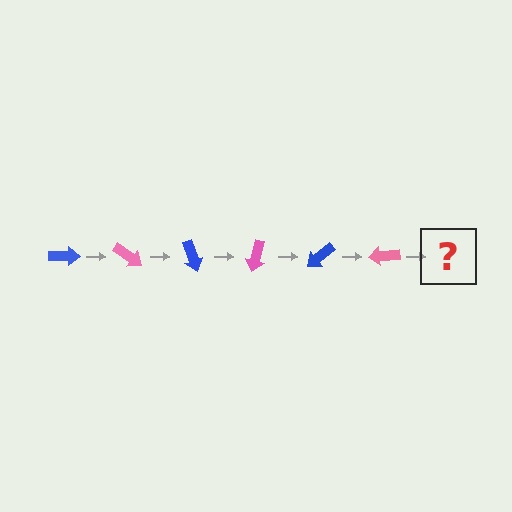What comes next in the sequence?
The next element should be a blue arrow, rotated 210 degrees from the start.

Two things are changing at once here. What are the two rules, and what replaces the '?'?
The two rules are that it rotates 35 degrees each step and the color cycles through blue and pink. The '?' should be a blue arrow, rotated 210 degrees from the start.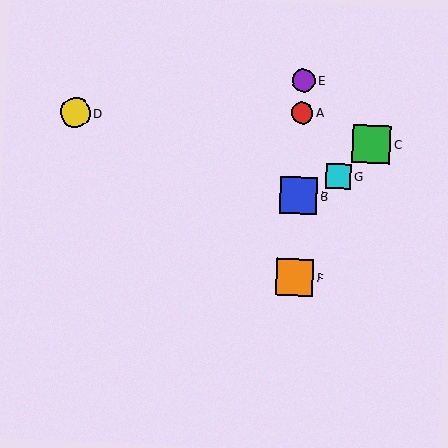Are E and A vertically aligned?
Yes, both are at x≈304.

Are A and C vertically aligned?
No, A is at x≈302 and C is at x≈371.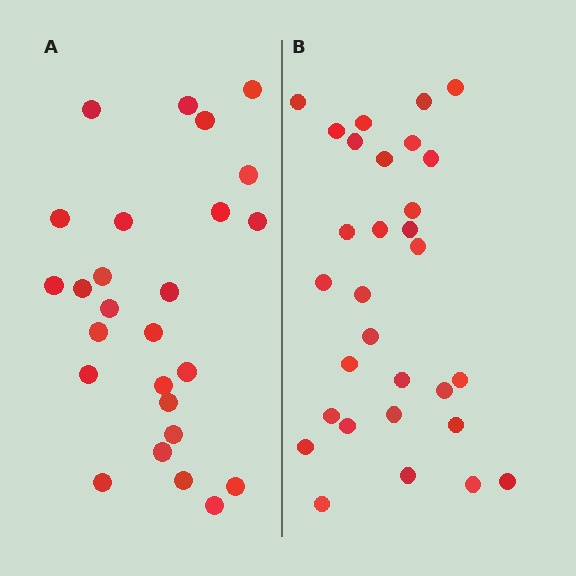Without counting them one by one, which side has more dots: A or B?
Region B (the right region) has more dots.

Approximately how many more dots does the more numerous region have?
Region B has about 4 more dots than region A.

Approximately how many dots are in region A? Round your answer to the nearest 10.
About 30 dots. (The exact count is 26, which rounds to 30.)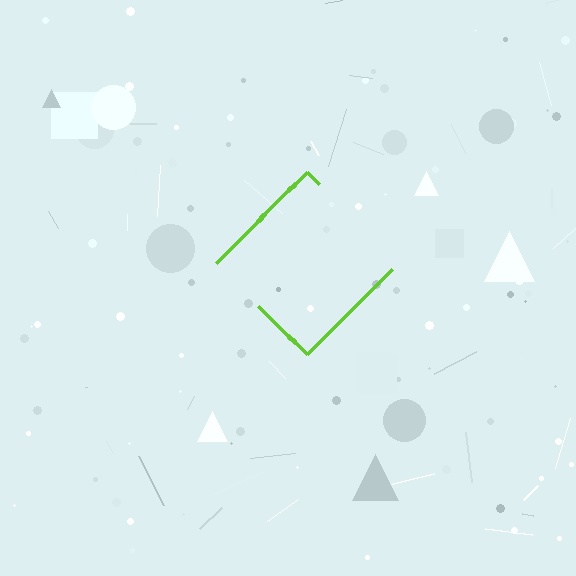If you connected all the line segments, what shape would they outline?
They would outline a diamond.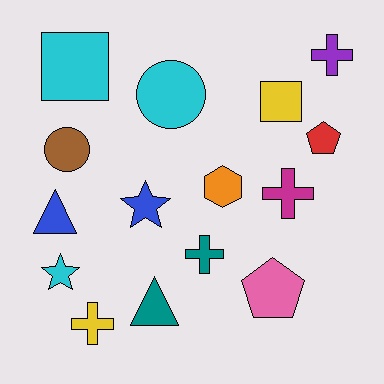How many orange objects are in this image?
There is 1 orange object.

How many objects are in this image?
There are 15 objects.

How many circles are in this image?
There are 2 circles.